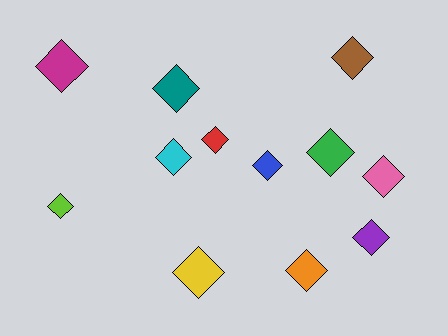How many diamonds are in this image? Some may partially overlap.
There are 12 diamonds.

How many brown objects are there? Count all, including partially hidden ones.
There is 1 brown object.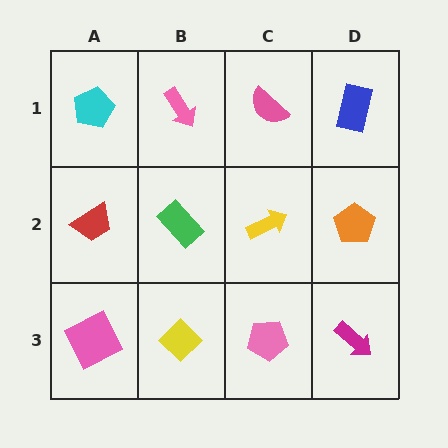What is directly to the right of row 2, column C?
An orange pentagon.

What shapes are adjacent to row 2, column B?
A pink arrow (row 1, column B), a yellow diamond (row 3, column B), a red trapezoid (row 2, column A), a yellow arrow (row 2, column C).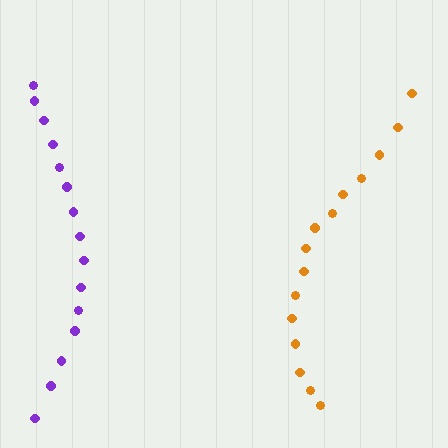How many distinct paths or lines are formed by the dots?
There are 2 distinct paths.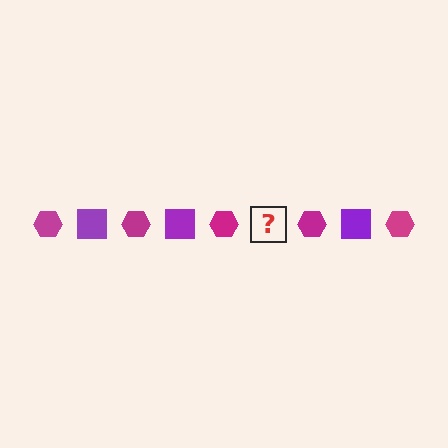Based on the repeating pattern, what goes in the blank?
The blank should be a purple square.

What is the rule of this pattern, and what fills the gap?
The rule is that the pattern alternates between magenta hexagon and purple square. The gap should be filled with a purple square.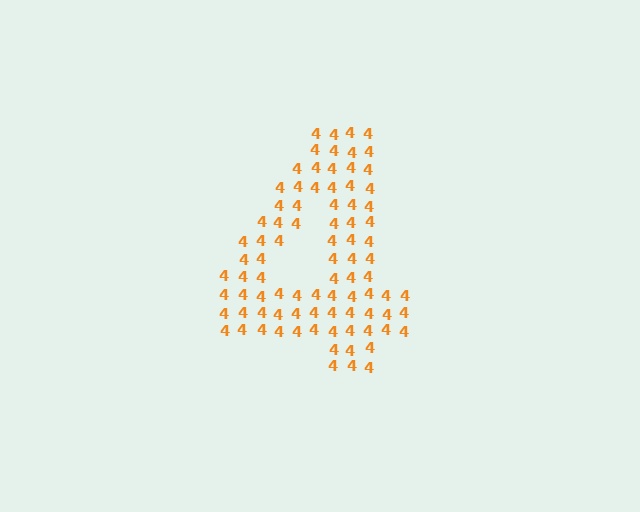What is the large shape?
The large shape is the digit 4.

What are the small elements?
The small elements are digit 4's.